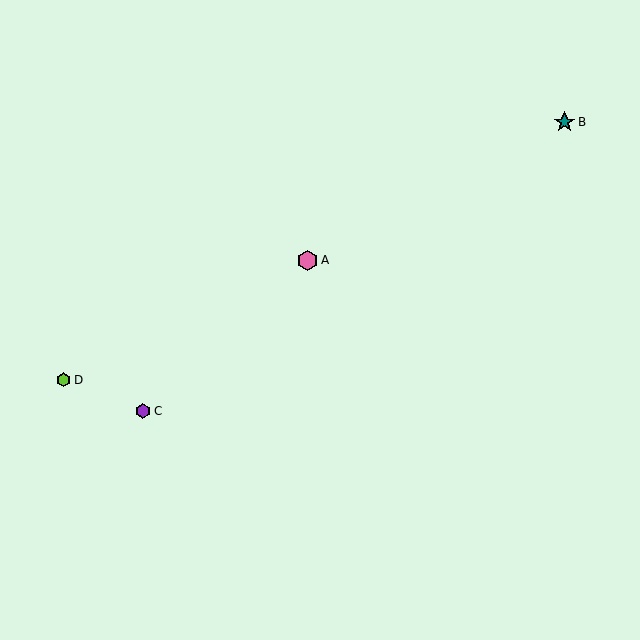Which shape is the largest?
The teal star (labeled B) is the largest.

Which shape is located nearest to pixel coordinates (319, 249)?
The pink hexagon (labeled A) at (308, 260) is nearest to that location.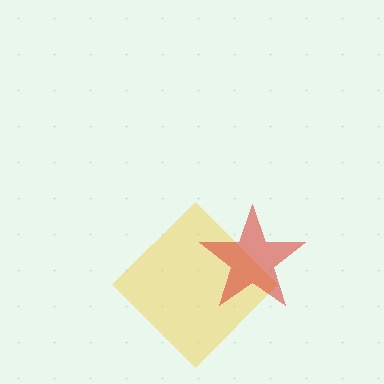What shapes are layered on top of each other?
The layered shapes are: a yellow diamond, a red star.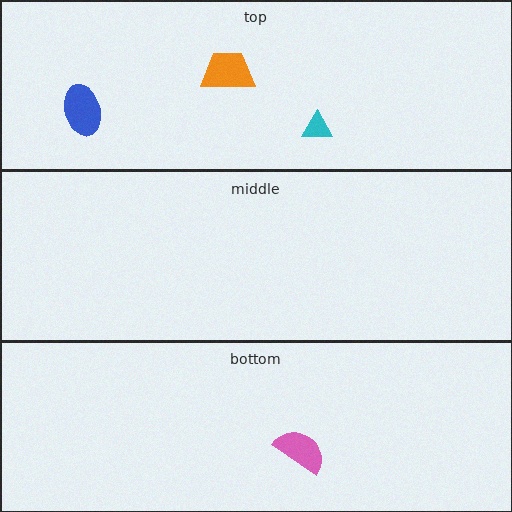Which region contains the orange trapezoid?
The top region.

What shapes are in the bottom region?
The pink semicircle.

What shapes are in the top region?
The blue ellipse, the orange trapezoid, the cyan triangle.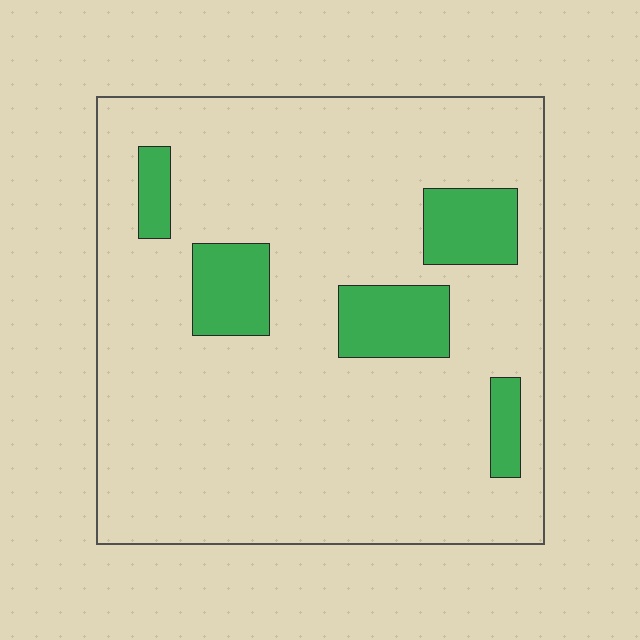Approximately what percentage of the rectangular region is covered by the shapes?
Approximately 15%.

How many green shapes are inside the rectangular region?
5.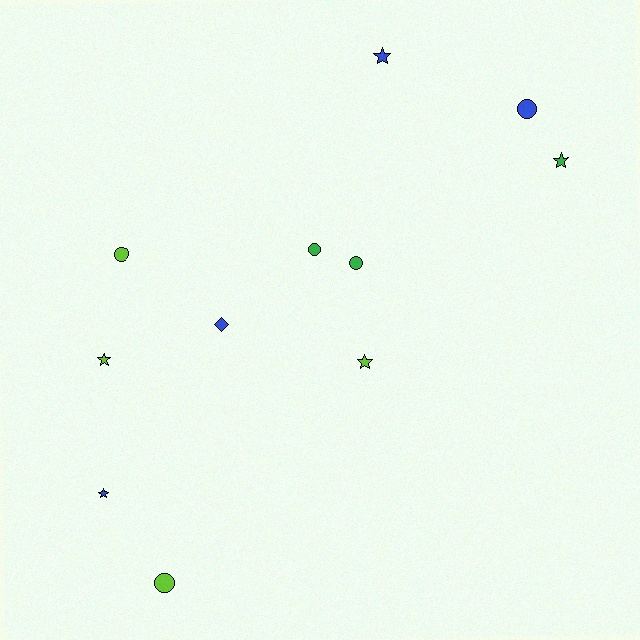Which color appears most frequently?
Lime, with 4 objects.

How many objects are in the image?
There are 11 objects.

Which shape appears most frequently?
Circle, with 5 objects.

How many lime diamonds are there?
There are no lime diamonds.